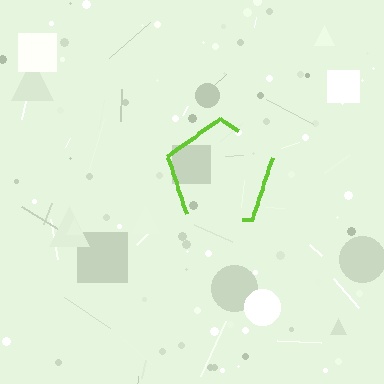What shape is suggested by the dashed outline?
The dashed outline suggests a pentagon.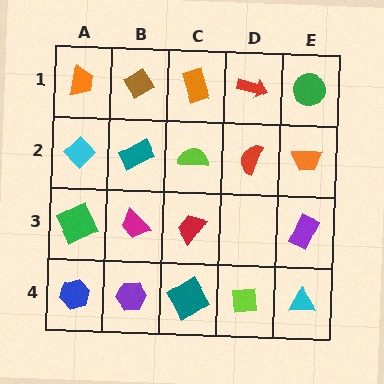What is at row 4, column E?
A cyan triangle.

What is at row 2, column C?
A lime semicircle.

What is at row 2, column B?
A teal rectangle.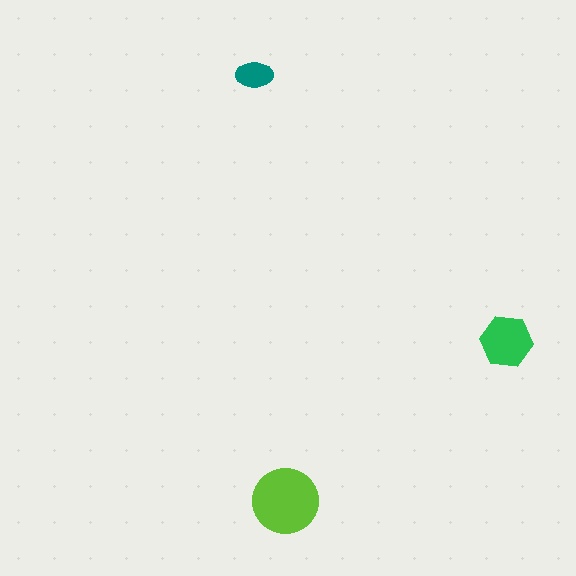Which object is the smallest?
The teal ellipse.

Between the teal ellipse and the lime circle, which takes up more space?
The lime circle.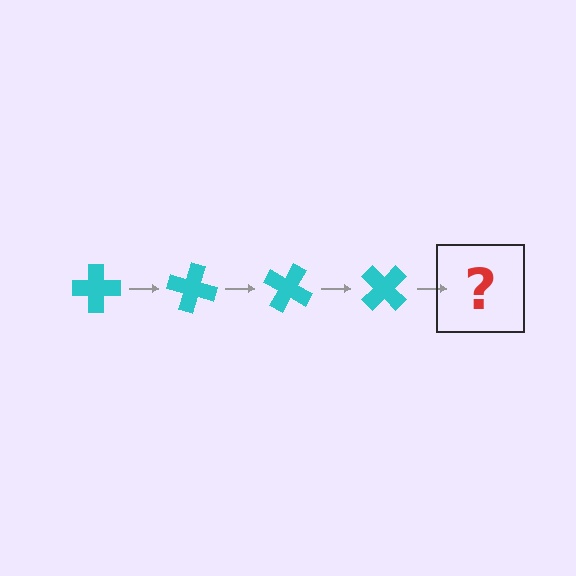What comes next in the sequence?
The next element should be a cyan cross rotated 60 degrees.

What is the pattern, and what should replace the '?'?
The pattern is that the cross rotates 15 degrees each step. The '?' should be a cyan cross rotated 60 degrees.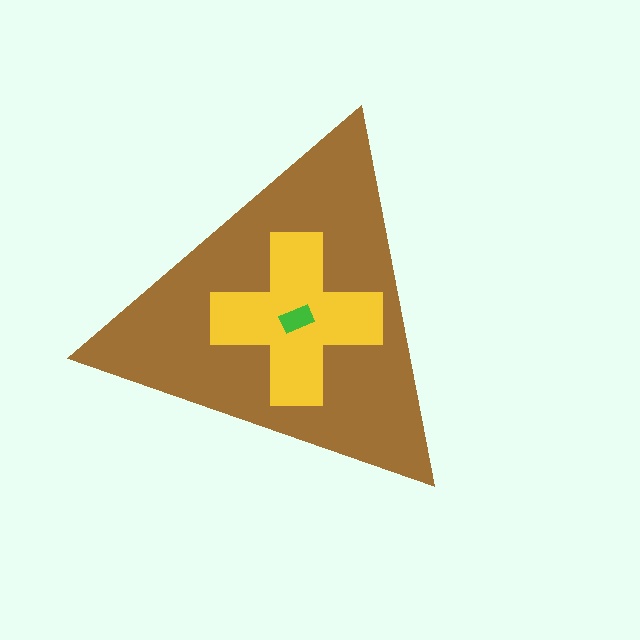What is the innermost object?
The green rectangle.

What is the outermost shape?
The brown triangle.